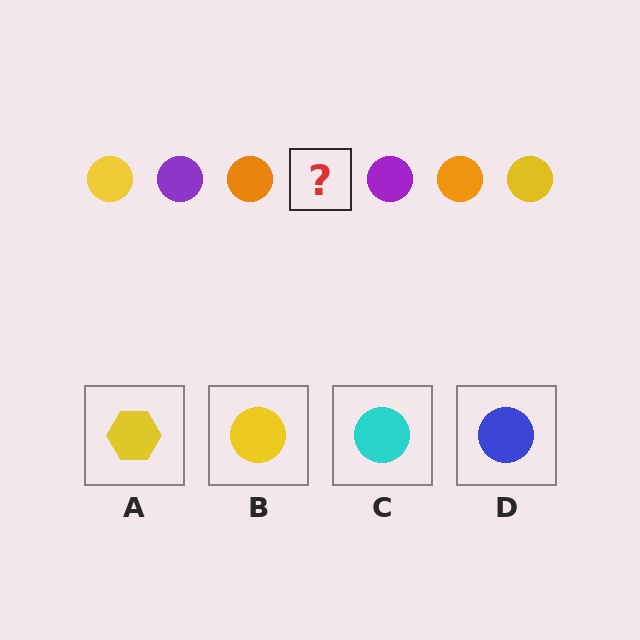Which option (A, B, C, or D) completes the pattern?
B.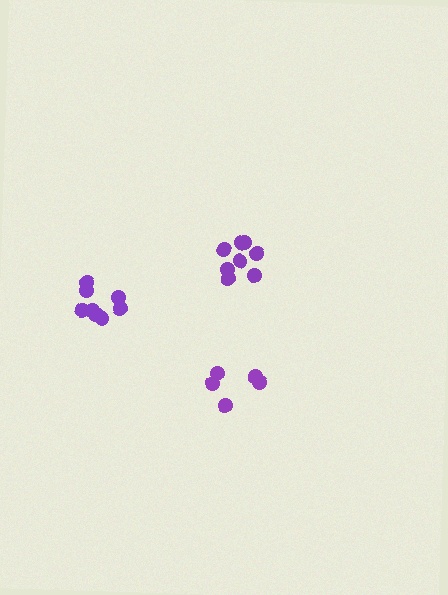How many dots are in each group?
Group 1: 8 dots, Group 2: 5 dots, Group 3: 8 dots (21 total).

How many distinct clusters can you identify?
There are 3 distinct clusters.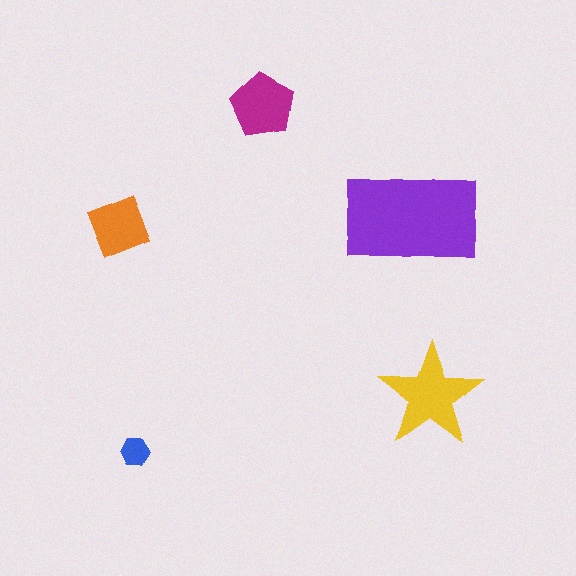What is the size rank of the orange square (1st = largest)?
4th.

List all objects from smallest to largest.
The blue hexagon, the orange square, the magenta pentagon, the yellow star, the purple rectangle.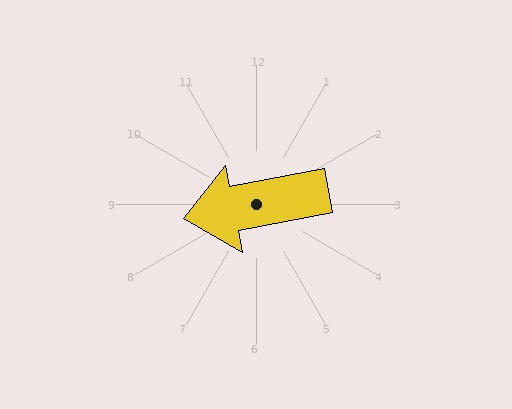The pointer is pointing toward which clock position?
Roughly 9 o'clock.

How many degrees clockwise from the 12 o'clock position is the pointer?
Approximately 259 degrees.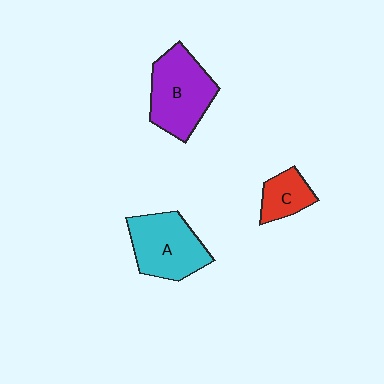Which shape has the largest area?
Shape B (purple).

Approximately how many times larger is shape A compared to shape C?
Approximately 2.1 times.